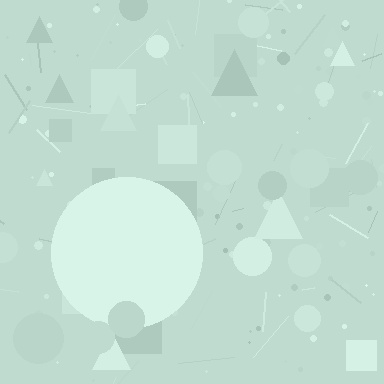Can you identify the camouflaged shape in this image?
The camouflaged shape is a circle.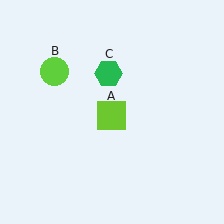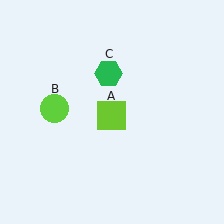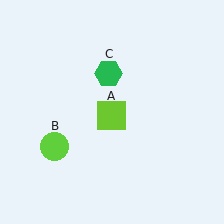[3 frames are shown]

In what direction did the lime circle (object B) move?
The lime circle (object B) moved down.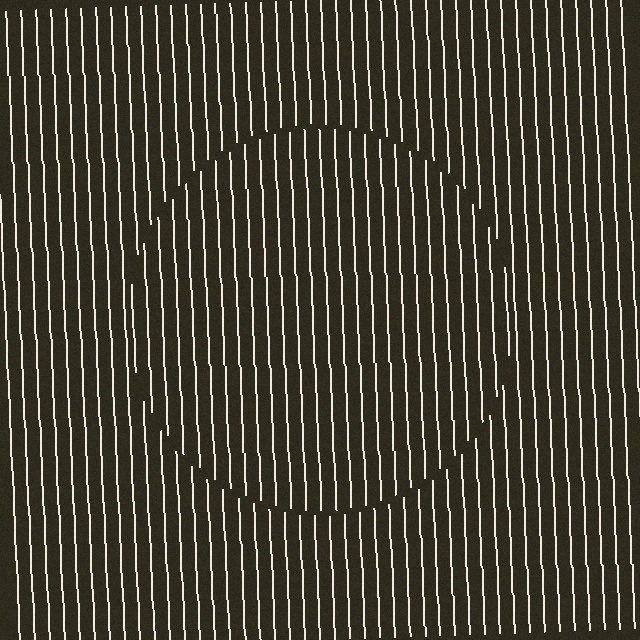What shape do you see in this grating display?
An illusory circle. The interior of the shape contains the same grating, shifted by half a period — the contour is defined by the phase discontinuity where line-ends from the inner and outer gratings abut.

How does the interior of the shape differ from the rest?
The interior of the shape contains the same grating, shifted by half a period — the contour is defined by the phase discontinuity where line-ends from the inner and outer gratings abut.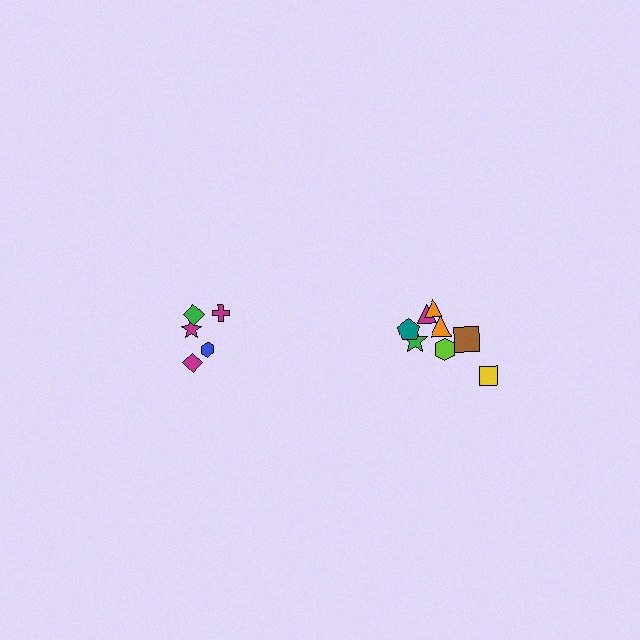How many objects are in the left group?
There are 5 objects.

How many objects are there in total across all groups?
There are 13 objects.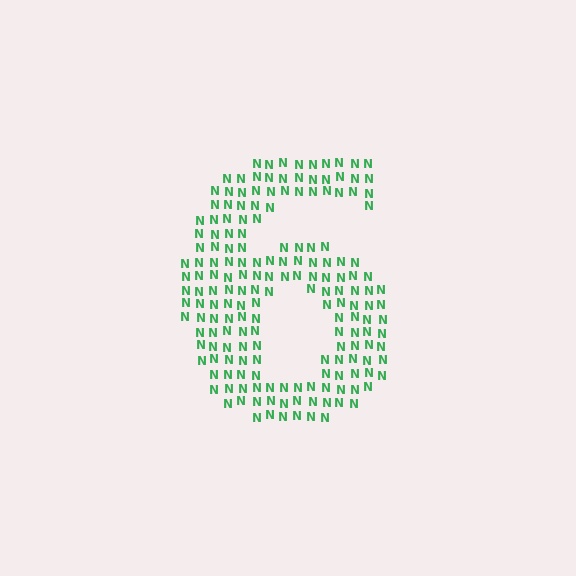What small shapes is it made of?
It is made of small letter N's.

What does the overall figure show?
The overall figure shows the digit 6.